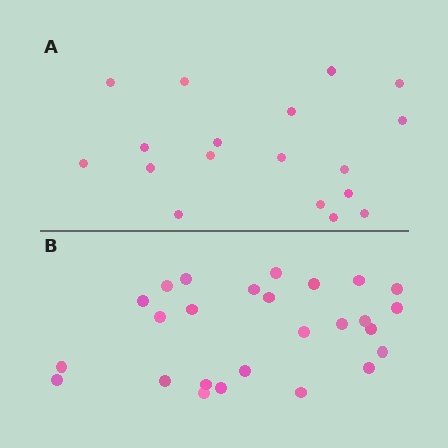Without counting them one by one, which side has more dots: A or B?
Region B (the bottom region) has more dots.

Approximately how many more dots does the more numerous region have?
Region B has roughly 8 or so more dots than region A.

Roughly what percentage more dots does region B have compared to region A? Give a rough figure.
About 45% more.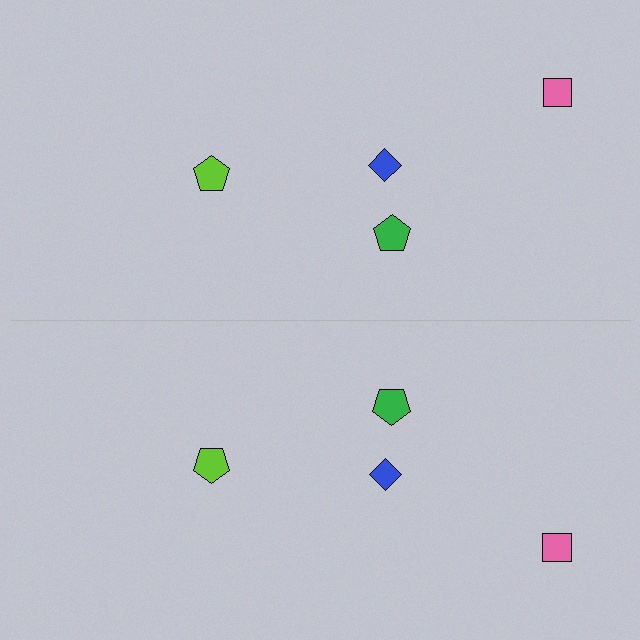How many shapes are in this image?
There are 8 shapes in this image.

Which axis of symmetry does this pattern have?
The pattern has a horizontal axis of symmetry running through the center of the image.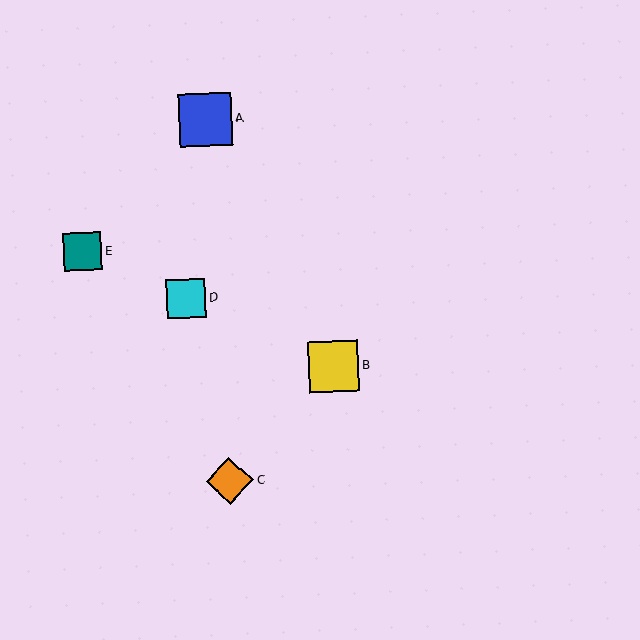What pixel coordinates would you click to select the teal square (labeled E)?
Click at (82, 252) to select the teal square E.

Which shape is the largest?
The blue square (labeled A) is the largest.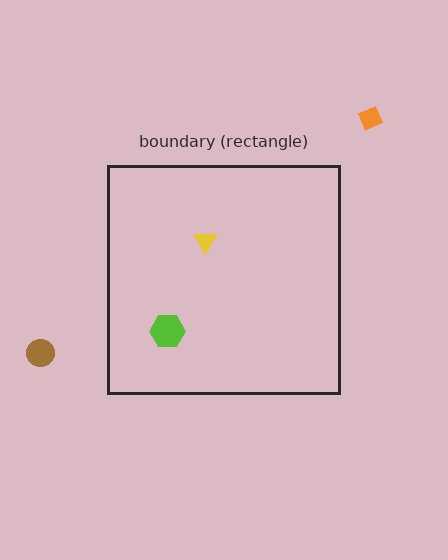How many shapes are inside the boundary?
2 inside, 2 outside.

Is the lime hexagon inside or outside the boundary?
Inside.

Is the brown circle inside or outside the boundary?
Outside.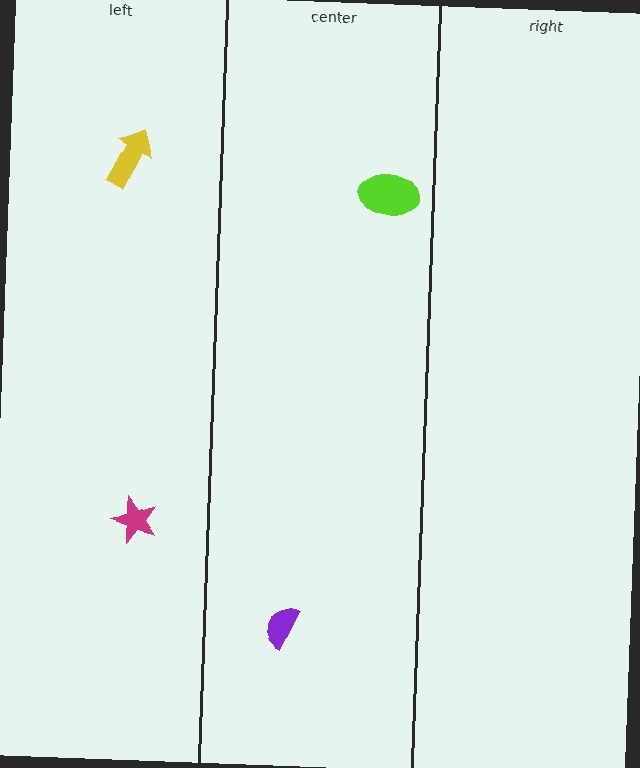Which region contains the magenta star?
The left region.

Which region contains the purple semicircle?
The center region.